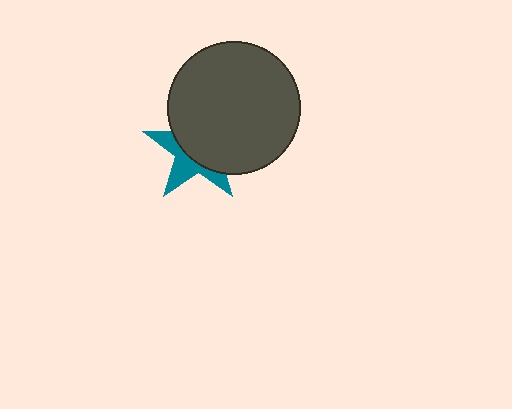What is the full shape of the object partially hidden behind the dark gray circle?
The partially hidden object is a teal star.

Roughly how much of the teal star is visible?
A small part of it is visible (roughly 39%).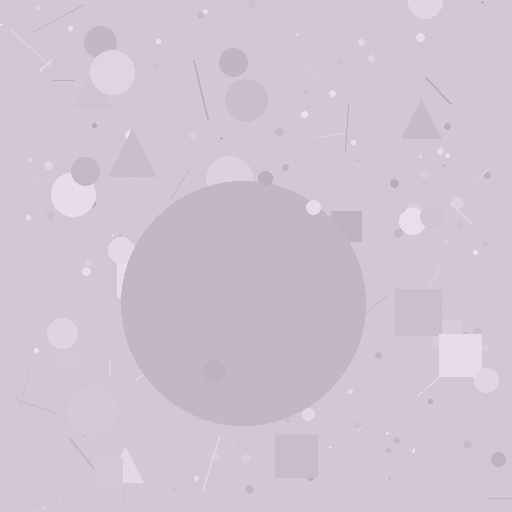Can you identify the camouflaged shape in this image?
The camouflaged shape is a circle.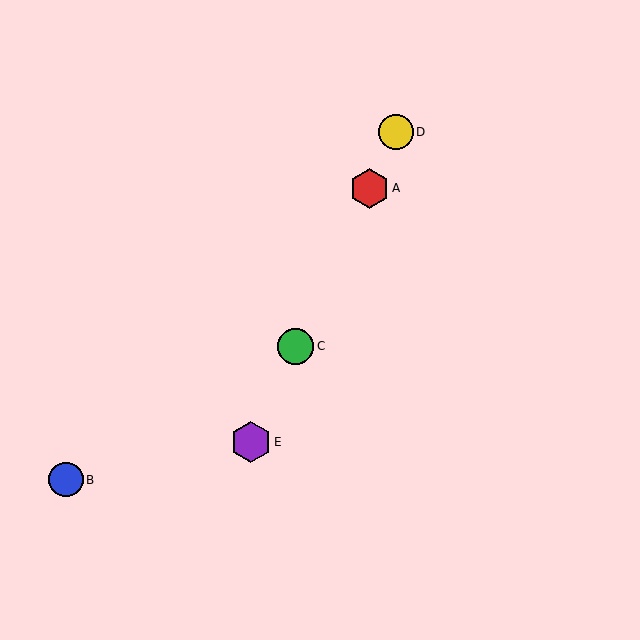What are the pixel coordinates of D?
Object D is at (396, 132).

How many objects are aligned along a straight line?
4 objects (A, C, D, E) are aligned along a straight line.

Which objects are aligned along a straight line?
Objects A, C, D, E are aligned along a straight line.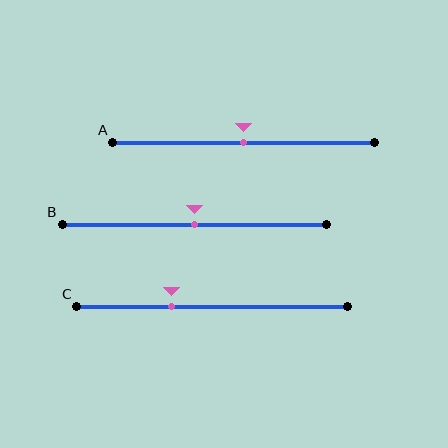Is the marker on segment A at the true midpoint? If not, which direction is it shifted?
Yes, the marker on segment A is at the true midpoint.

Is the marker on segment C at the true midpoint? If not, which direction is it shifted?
No, the marker on segment C is shifted to the left by about 15% of the segment length.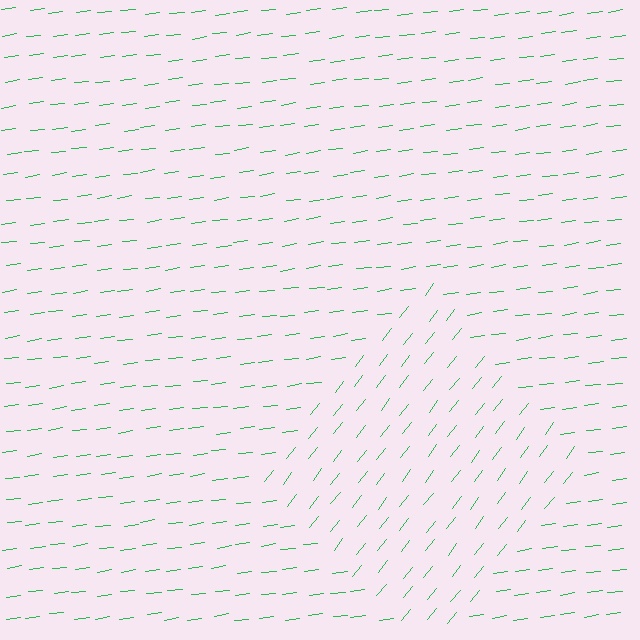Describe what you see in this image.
The image is filled with small green line segments. A diamond region in the image has lines oriented differently from the surrounding lines, creating a visible texture boundary.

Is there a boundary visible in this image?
Yes, there is a texture boundary formed by a change in line orientation.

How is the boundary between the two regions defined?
The boundary is defined purely by a change in line orientation (approximately 45 degrees difference). All lines are the same color and thickness.